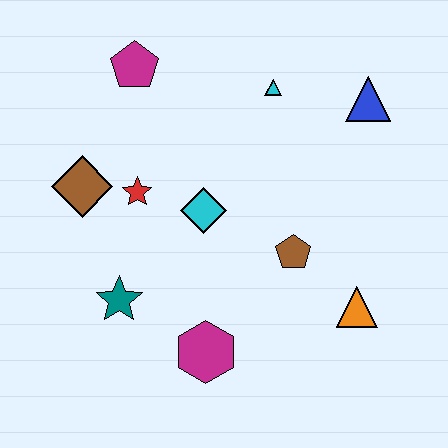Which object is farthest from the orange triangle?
The magenta pentagon is farthest from the orange triangle.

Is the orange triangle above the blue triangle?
No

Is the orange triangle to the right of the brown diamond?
Yes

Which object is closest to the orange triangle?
The brown pentagon is closest to the orange triangle.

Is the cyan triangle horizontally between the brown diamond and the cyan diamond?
No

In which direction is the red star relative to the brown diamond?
The red star is to the right of the brown diamond.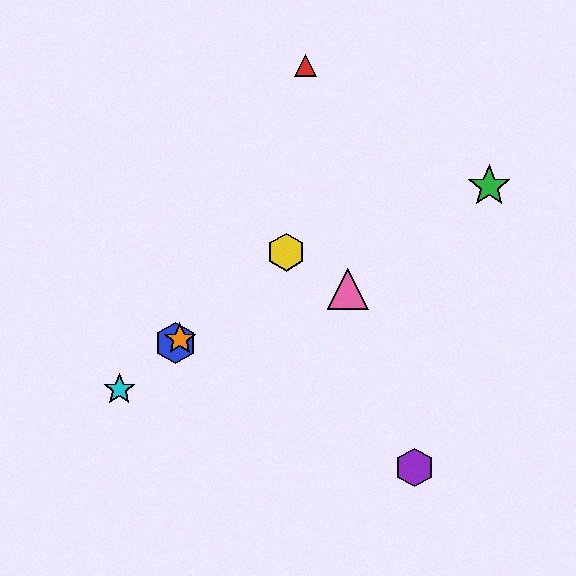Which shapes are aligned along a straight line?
The blue hexagon, the yellow hexagon, the orange star, the cyan star are aligned along a straight line.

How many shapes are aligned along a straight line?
4 shapes (the blue hexagon, the yellow hexagon, the orange star, the cyan star) are aligned along a straight line.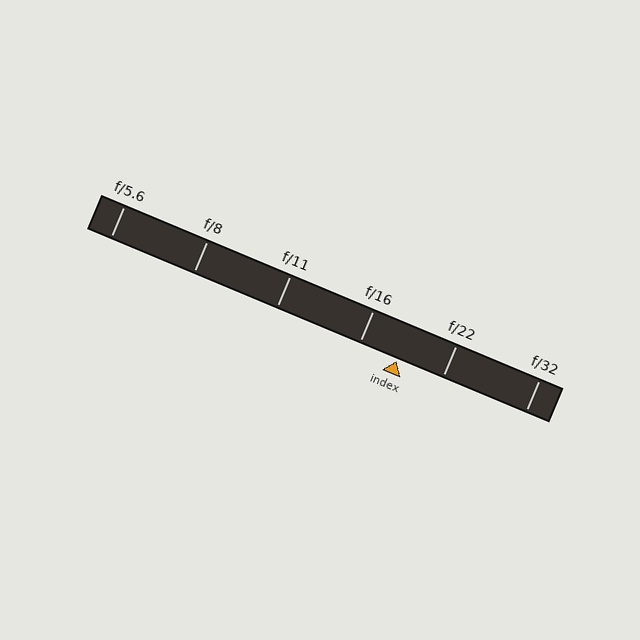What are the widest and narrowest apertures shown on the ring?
The widest aperture shown is f/5.6 and the narrowest is f/32.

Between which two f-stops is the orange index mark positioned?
The index mark is between f/16 and f/22.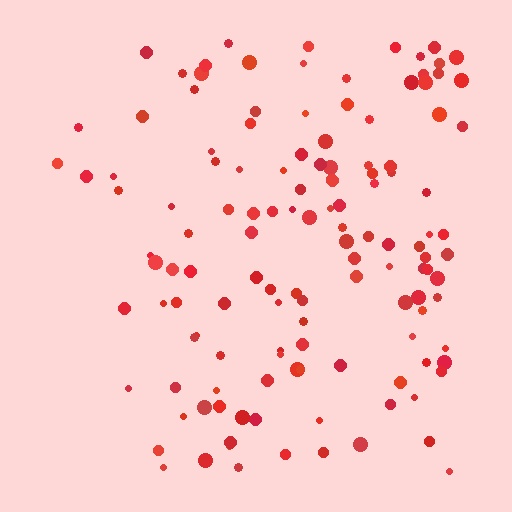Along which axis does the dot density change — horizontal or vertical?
Horizontal.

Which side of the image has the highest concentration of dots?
The right.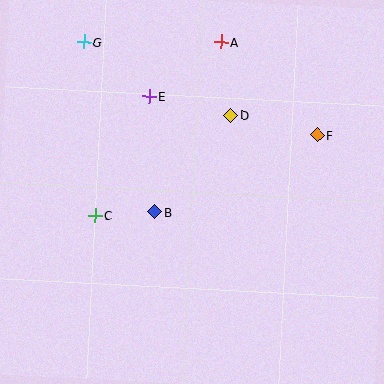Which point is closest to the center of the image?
Point B at (155, 212) is closest to the center.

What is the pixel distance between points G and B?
The distance between G and B is 184 pixels.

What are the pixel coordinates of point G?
Point G is at (84, 42).